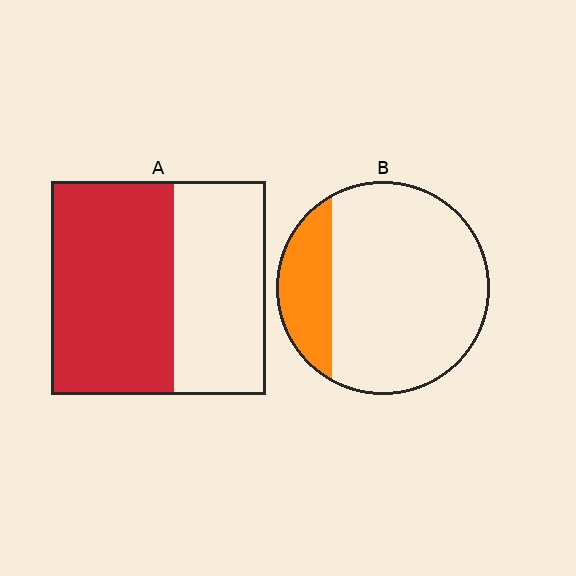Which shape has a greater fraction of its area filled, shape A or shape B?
Shape A.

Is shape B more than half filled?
No.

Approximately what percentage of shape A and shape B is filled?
A is approximately 55% and B is approximately 20%.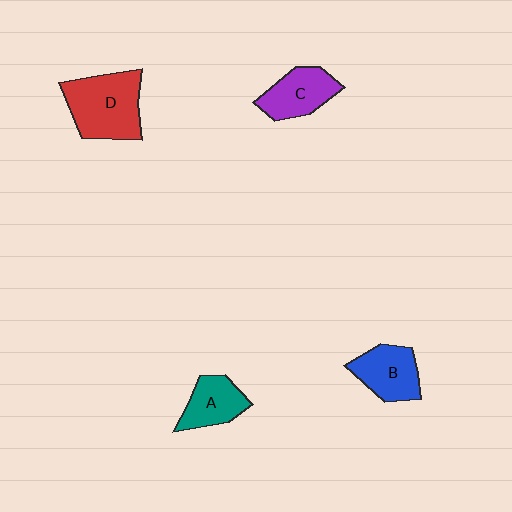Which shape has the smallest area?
Shape A (teal).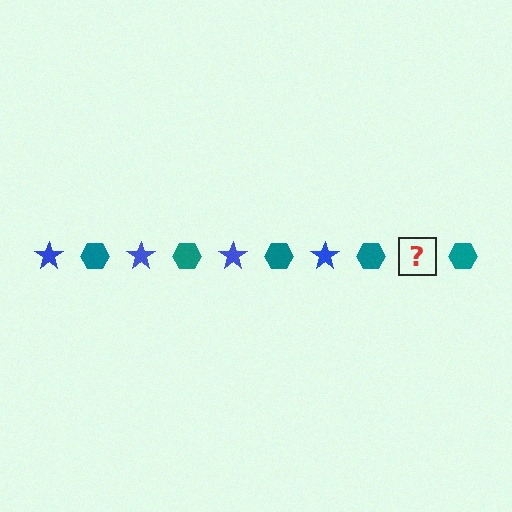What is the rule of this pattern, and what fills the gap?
The rule is that the pattern alternates between blue star and teal hexagon. The gap should be filled with a blue star.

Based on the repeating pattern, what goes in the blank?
The blank should be a blue star.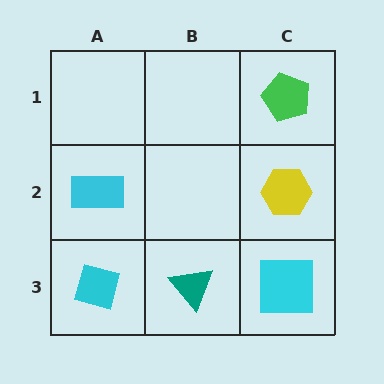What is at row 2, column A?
A cyan rectangle.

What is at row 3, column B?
A teal triangle.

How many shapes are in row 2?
2 shapes.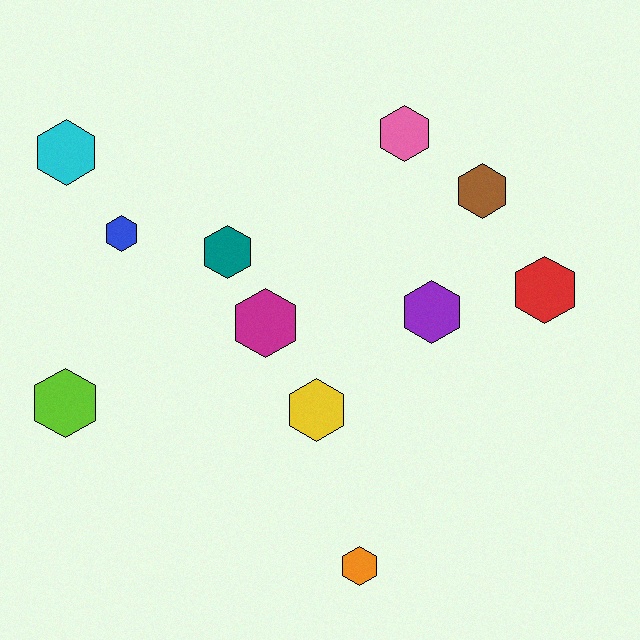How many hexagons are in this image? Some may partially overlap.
There are 11 hexagons.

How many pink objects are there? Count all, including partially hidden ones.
There is 1 pink object.